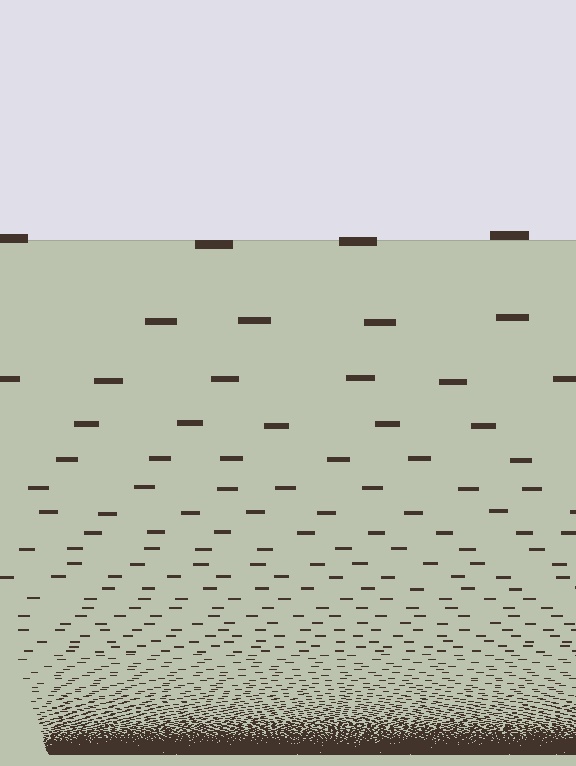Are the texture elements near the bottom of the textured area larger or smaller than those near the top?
Smaller. The gradient is inverted — elements near the bottom are smaller and denser.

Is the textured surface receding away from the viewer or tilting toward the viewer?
The surface appears to tilt toward the viewer. Texture elements get larger and sparser toward the top.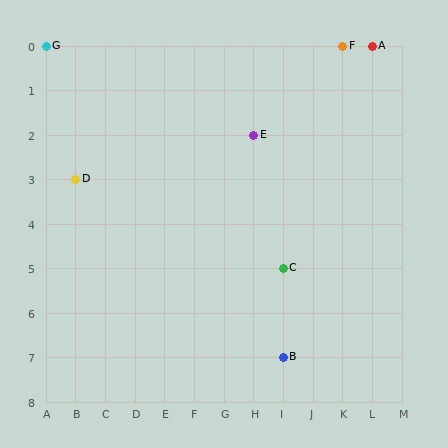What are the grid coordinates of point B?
Point B is at grid coordinates (I, 7).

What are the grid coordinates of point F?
Point F is at grid coordinates (K, 0).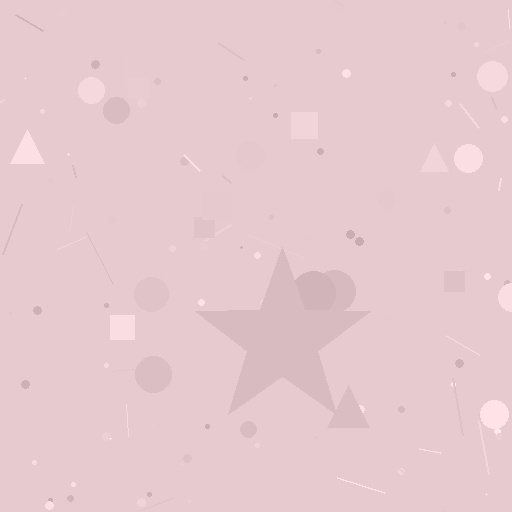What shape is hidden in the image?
A star is hidden in the image.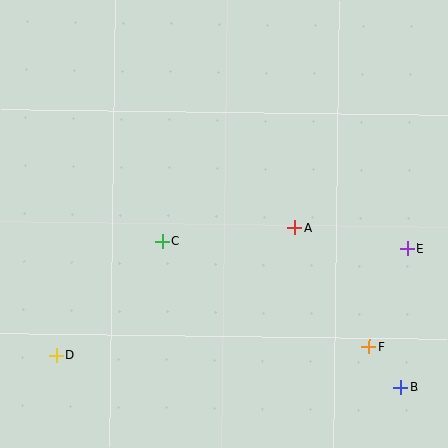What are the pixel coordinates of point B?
Point B is at (401, 387).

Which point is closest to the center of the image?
Point C at (162, 242) is closest to the center.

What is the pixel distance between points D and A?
The distance between D and A is 270 pixels.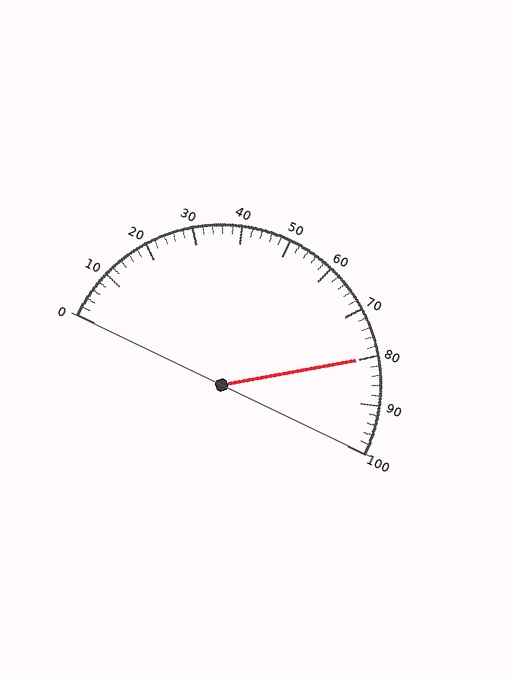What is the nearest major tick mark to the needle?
The nearest major tick mark is 80.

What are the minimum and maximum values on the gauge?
The gauge ranges from 0 to 100.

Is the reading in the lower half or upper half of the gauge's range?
The reading is in the upper half of the range (0 to 100).